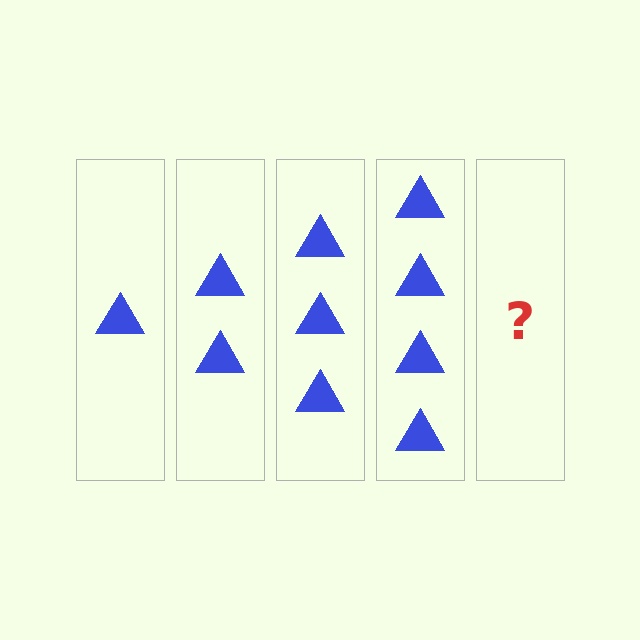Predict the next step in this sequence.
The next step is 5 triangles.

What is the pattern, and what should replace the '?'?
The pattern is that each step adds one more triangle. The '?' should be 5 triangles.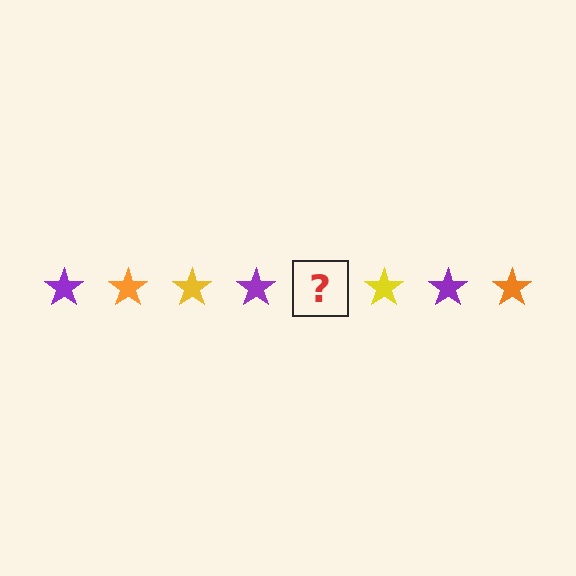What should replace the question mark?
The question mark should be replaced with an orange star.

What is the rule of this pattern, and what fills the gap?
The rule is that the pattern cycles through purple, orange, yellow stars. The gap should be filled with an orange star.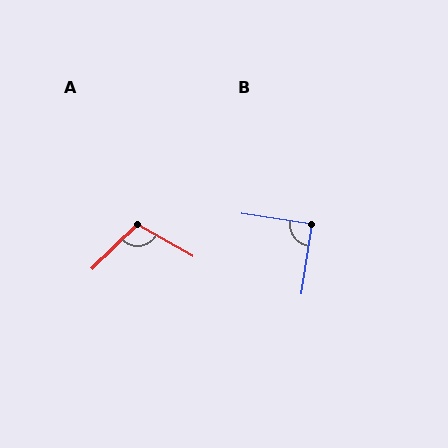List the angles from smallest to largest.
B (89°), A (105°).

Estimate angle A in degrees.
Approximately 105 degrees.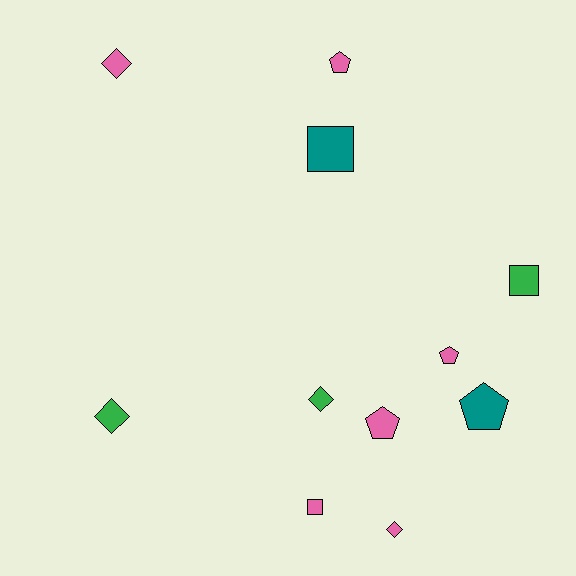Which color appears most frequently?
Pink, with 6 objects.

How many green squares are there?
There is 1 green square.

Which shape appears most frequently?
Diamond, with 4 objects.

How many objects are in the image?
There are 11 objects.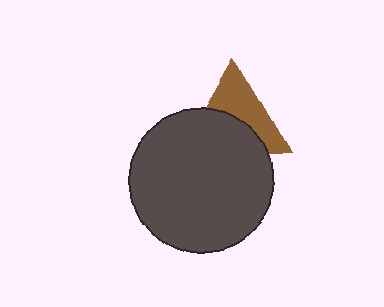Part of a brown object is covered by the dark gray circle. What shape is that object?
It is a triangle.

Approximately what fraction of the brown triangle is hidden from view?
Roughly 50% of the brown triangle is hidden behind the dark gray circle.